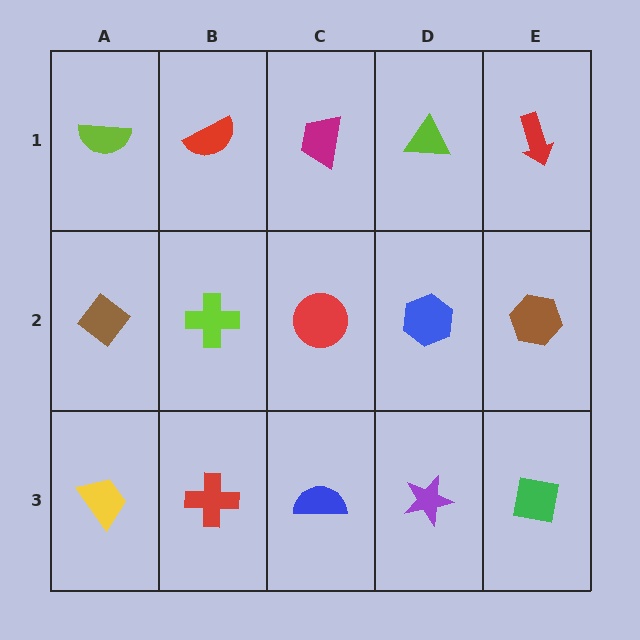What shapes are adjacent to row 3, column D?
A blue hexagon (row 2, column D), a blue semicircle (row 3, column C), a green square (row 3, column E).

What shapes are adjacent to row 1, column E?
A brown hexagon (row 2, column E), a lime triangle (row 1, column D).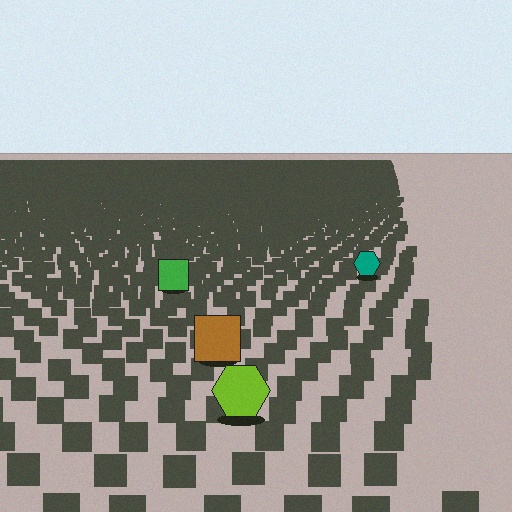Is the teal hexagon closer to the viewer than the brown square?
No. The brown square is closer — you can tell from the texture gradient: the ground texture is coarser near it.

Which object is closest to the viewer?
The lime hexagon is closest. The texture marks near it are larger and more spread out.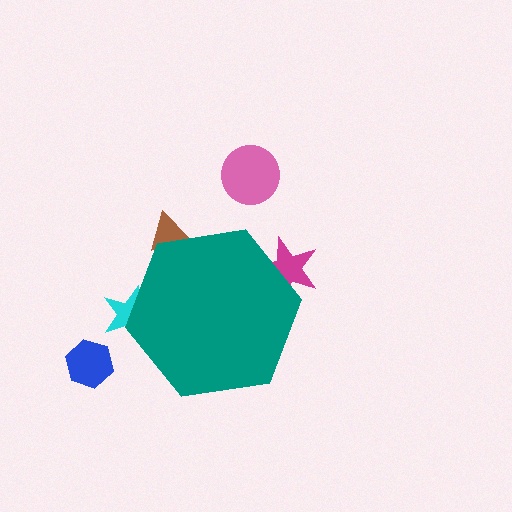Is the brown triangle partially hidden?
Yes, the brown triangle is partially hidden behind the teal hexagon.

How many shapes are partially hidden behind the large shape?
3 shapes are partially hidden.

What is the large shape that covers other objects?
A teal hexagon.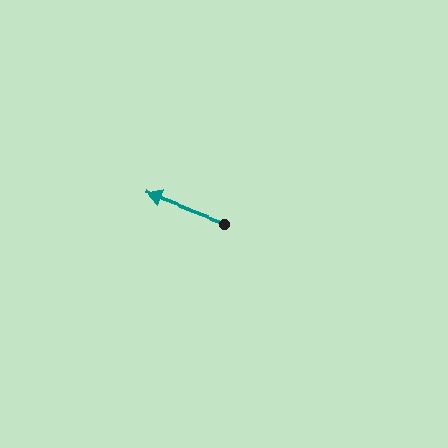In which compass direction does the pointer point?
West.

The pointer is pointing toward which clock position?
Roughly 10 o'clock.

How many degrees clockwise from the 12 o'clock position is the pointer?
Approximately 291 degrees.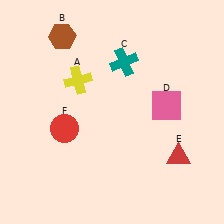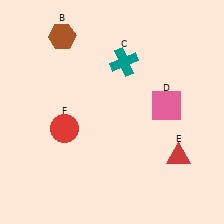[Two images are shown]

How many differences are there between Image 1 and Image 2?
There is 1 difference between the two images.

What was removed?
The yellow cross (A) was removed in Image 2.